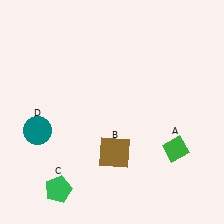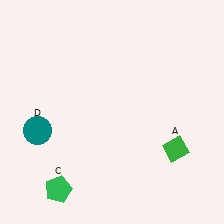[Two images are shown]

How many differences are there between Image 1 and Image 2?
There is 1 difference between the two images.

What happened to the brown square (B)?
The brown square (B) was removed in Image 2. It was in the bottom-right area of Image 1.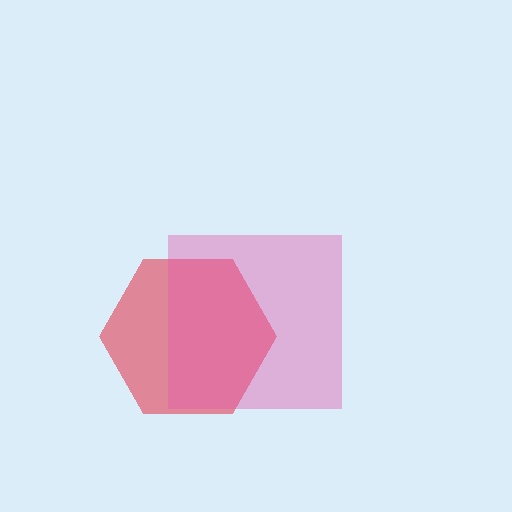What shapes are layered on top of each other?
The layered shapes are: a red hexagon, a pink square.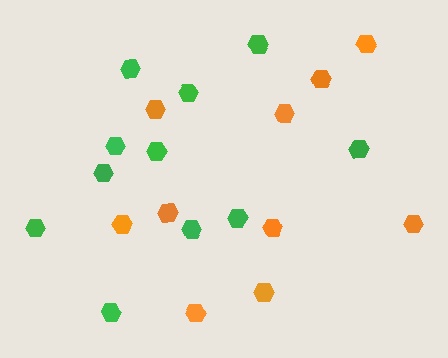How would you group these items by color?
There are 2 groups: one group of orange hexagons (10) and one group of green hexagons (11).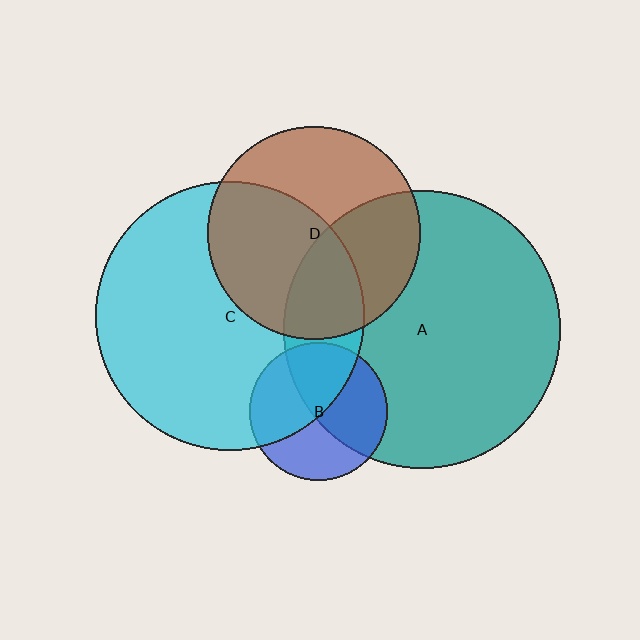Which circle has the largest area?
Circle A (teal).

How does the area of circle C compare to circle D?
Approximately 1.6 times.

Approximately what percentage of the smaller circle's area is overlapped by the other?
Approximately 40%.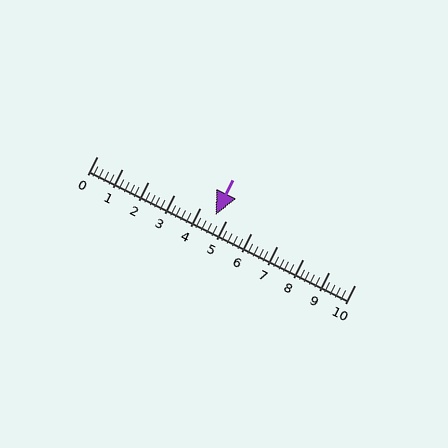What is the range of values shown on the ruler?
The ruler shows values from 0 to 10.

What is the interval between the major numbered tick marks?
The major tick marks are spaced 1 units apart.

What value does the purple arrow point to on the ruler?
The purple arrow points to approximately 4.6.